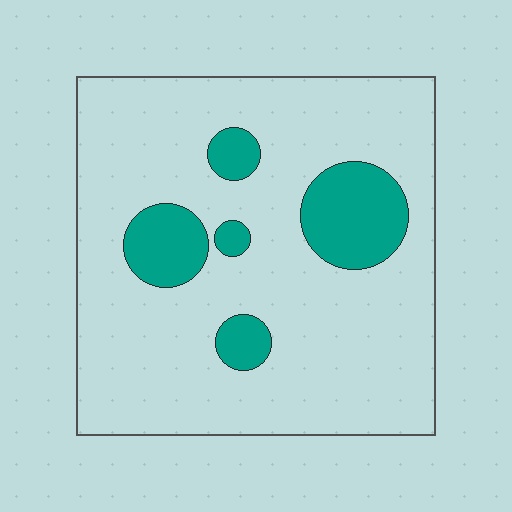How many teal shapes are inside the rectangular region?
5.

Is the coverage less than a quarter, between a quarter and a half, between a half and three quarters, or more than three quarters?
Less than a quarter.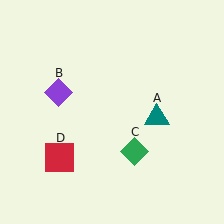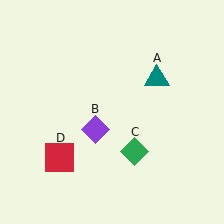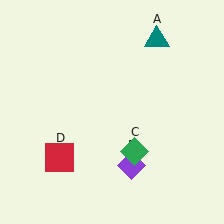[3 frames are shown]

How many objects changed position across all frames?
2 objects changed position: teal triangle (object A), purple diamond (object B).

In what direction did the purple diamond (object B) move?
The purple diamond (object B) moved down and to the right.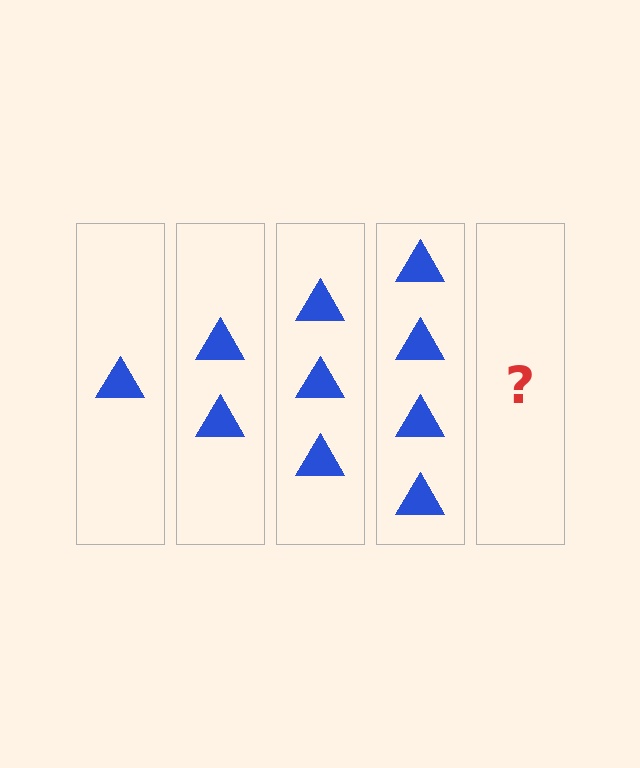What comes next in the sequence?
The next element should be 5 triangles.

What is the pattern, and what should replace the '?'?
The pattern is that each step adds one more triangle. The '?' should be 5 triangles.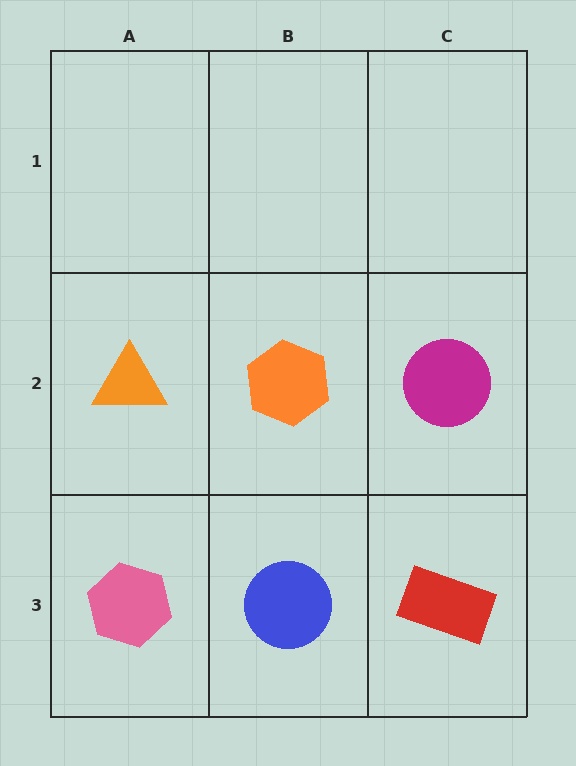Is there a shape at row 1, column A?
No, that cell is empty.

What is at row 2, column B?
An orange hexagon.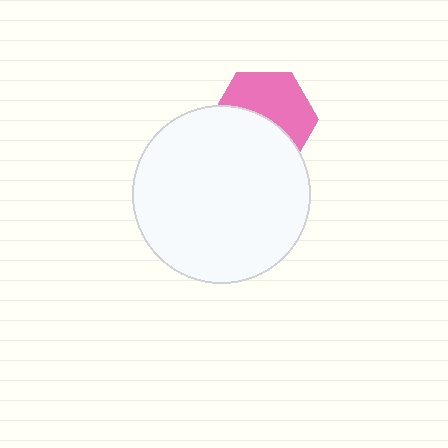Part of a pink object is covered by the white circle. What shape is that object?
It is a hexagon.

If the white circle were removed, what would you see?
You would see the complete pink hexagon.